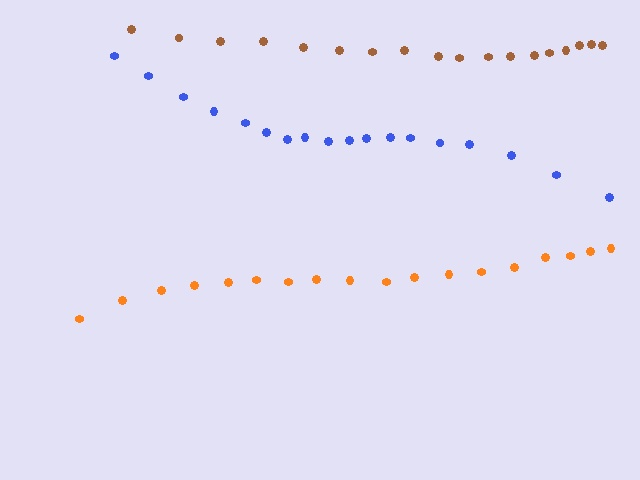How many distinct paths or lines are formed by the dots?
There are 3 distinct paths.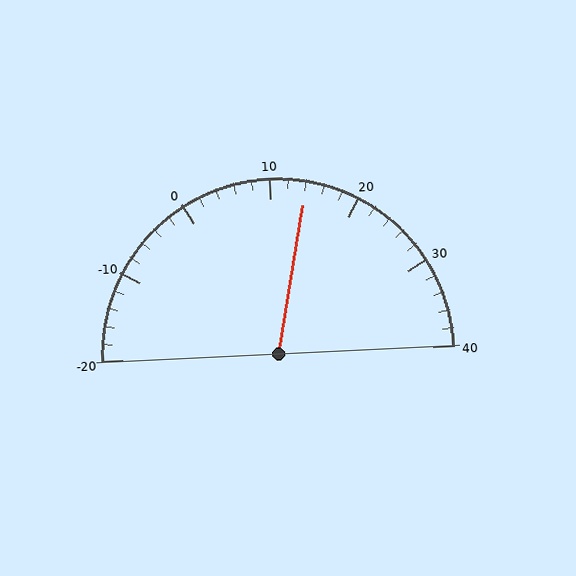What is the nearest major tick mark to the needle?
The nearest major tick mark is 10.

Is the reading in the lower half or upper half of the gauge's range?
The reading is in the upper half of the range (-20 to 40).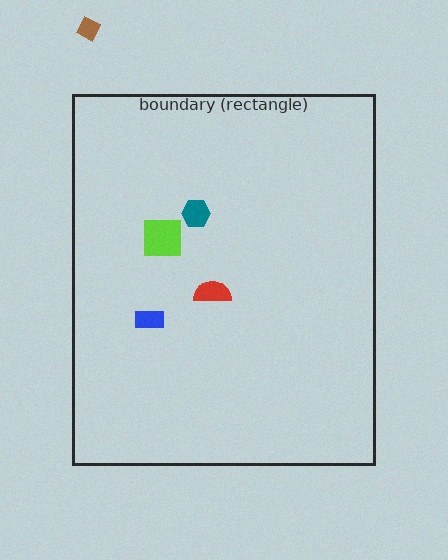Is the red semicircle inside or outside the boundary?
Inside.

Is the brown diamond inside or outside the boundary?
Outside.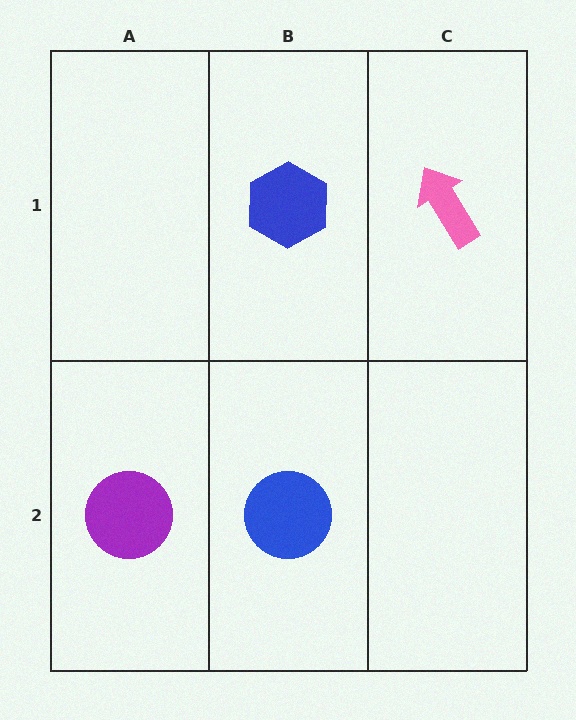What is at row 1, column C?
A pink arrow.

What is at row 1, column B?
A blue hexagon.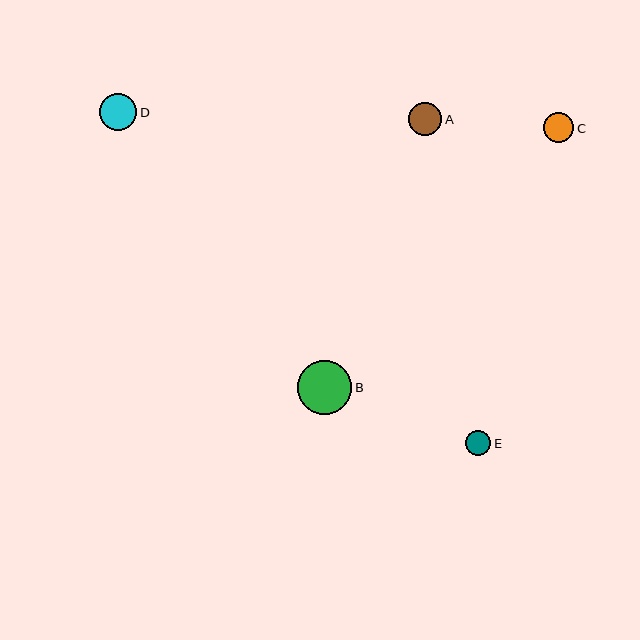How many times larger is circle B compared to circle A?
Circle B is approximately 1.6 times the size of circle A.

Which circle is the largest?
Circle B is the largest with a size of approximately 54 pixels.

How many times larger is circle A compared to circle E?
Circle A is approximately 1.3 times the size of circle E.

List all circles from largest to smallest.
From largest to smallest: B, D, A, C, E.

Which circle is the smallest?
Circle E is the smallest with a size of approximately 26 pixels.